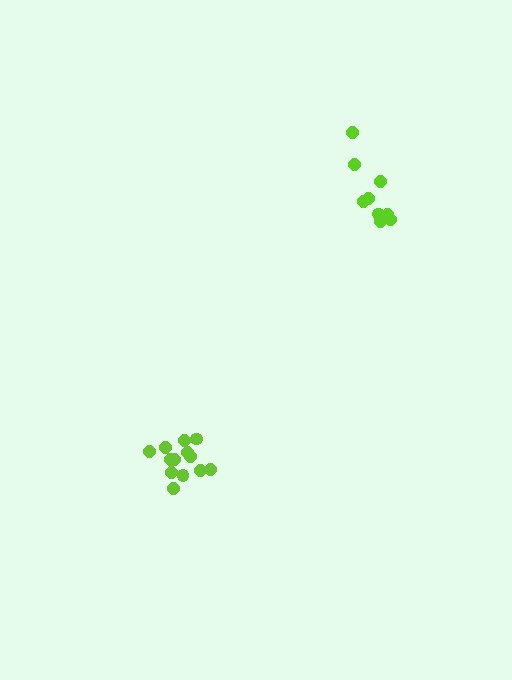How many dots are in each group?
Group 1: 9 dots, Group 2: 13 dots (22 total).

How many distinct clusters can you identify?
There are 2 distinct clusters.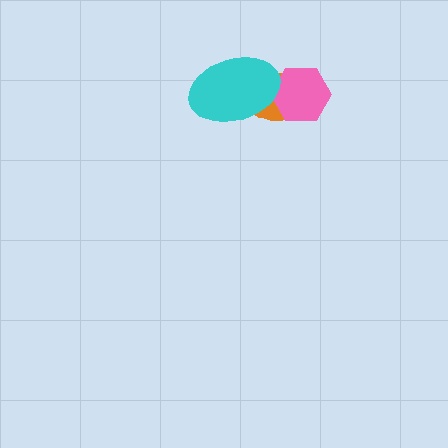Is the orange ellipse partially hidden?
Yes, it is partially covered by another shape.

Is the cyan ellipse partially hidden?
No, no other shape covers it.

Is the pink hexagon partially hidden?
Yes, it is partially covered by another shape.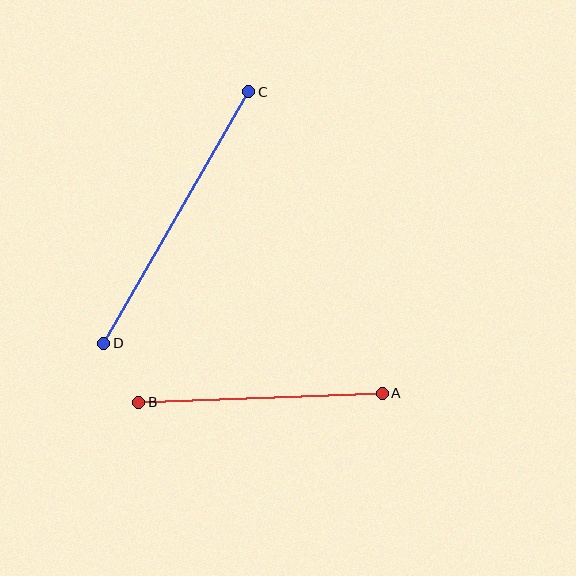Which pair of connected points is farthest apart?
Points C and D are farthest apart.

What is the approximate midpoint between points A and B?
The midpoint is at approximately (261, 398) pixels.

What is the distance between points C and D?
The distance is approximately 290 pixels.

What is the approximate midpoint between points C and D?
The midpoint is at approximately (176, 218) pixels.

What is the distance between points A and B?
The distance is approximately 244 pixels.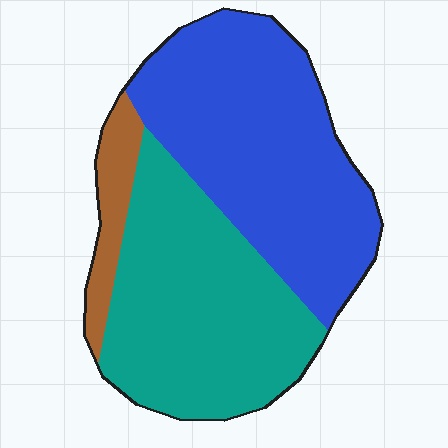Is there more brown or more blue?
Blue.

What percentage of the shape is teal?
Teal covers 43% of the shape.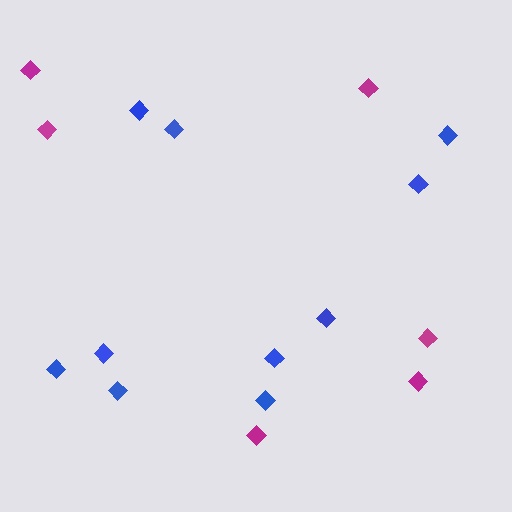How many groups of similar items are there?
There are 2 groups: one group of magenta diamonds (6) and one group of blue diamonds (10).